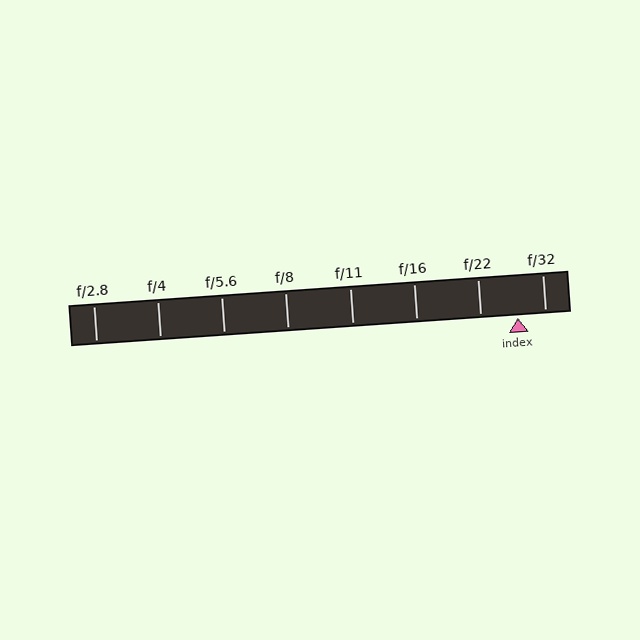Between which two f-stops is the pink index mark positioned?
The index mark is between f/22 and f/32.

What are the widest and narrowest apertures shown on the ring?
The widest aperture shown is f/2.8 and the narrowest is f/32.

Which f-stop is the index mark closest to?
The index mark is closest to f/32.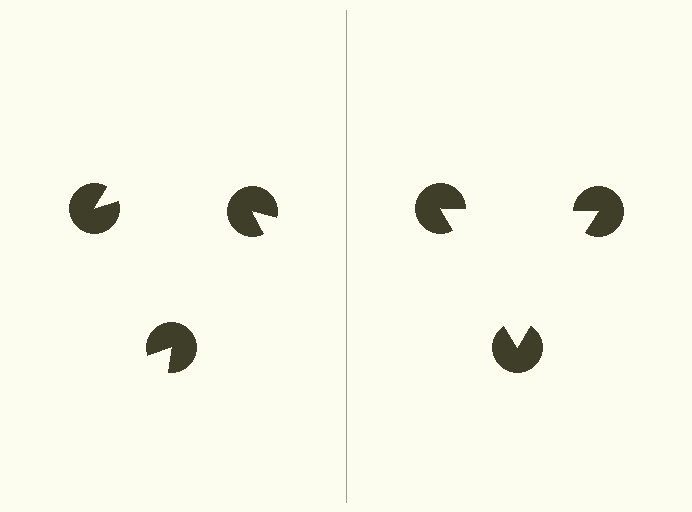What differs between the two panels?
The pac-man discs are positioned identically on both sides; only the wedge orientations differ. On the right they align to a triangle; on the left they are misaligned.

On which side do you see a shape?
An illusory triangle appears on the right side. On the left side the wedge cuts are rotated, so no coherent shape forms.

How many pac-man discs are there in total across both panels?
6 — 3 on each side.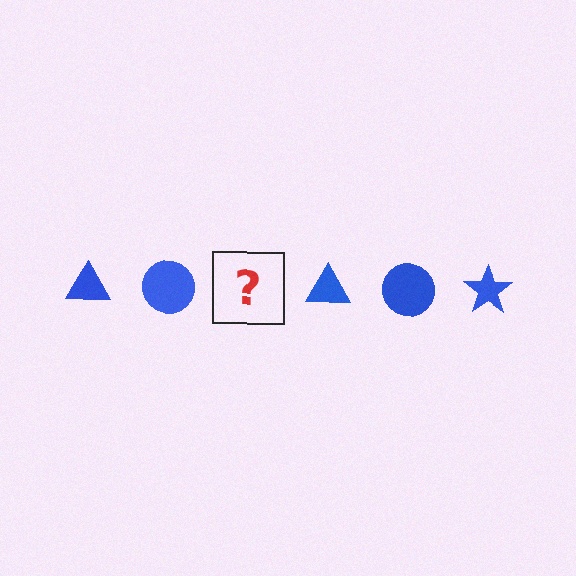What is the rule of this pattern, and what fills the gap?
The rule is that the pattern cycles through triangle, circle, star shapes in blue. The gap should be filled with a blue star.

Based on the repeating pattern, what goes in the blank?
The blank should be a blue star.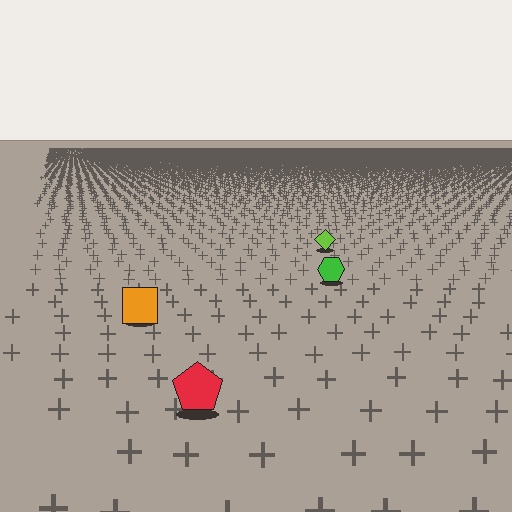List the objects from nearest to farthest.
From nearest to farthest: the red pentagon, the orange square, the green hexagon, the lime diamond.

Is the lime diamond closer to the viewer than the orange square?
No. The orange square is closer — you can tell from the texture gradient: the ground texture is coarser near it.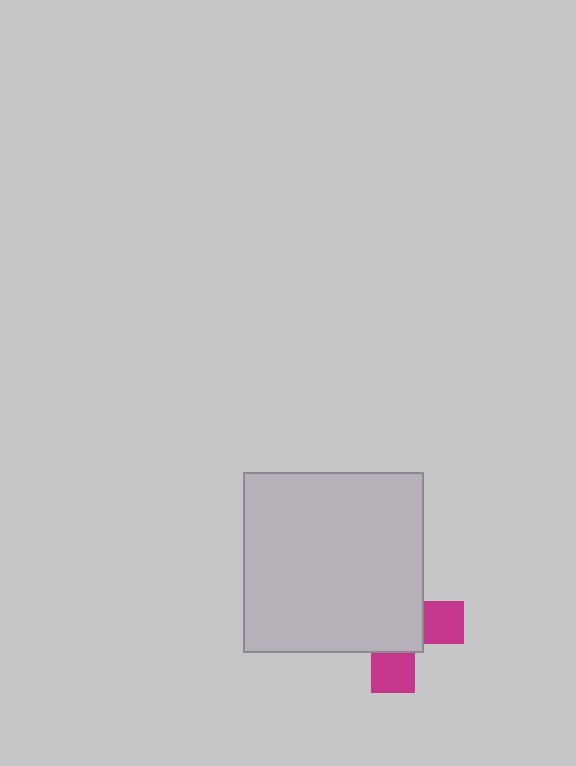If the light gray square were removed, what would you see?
You would see the complete magenta cross.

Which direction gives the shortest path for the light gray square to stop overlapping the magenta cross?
Moving toward the upper-left gives the shortest separation.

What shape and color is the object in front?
The object in front is a light gray square.